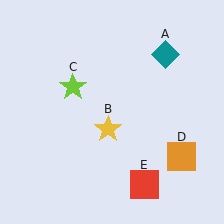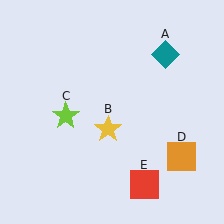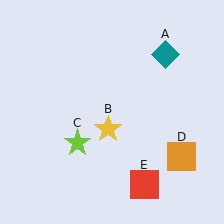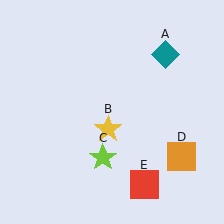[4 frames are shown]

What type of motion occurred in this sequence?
The lime star (object C) rotated counterclockwise around the center of the scene.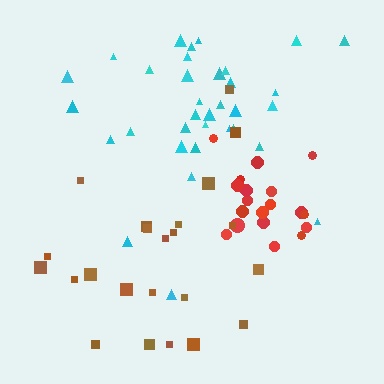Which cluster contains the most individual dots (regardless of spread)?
Cyan (34).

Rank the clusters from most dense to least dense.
red, cyan, brown.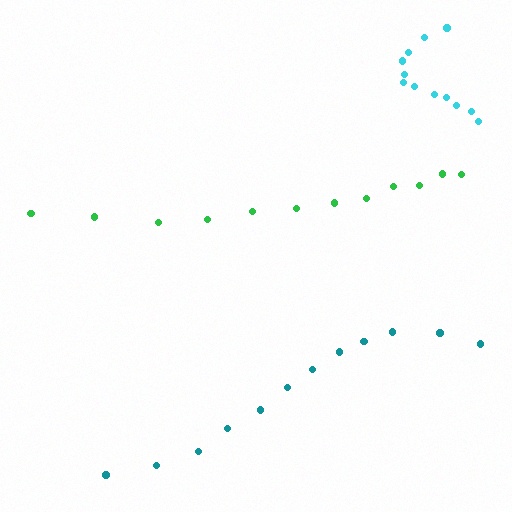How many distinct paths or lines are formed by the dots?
There are 3 distinct paths.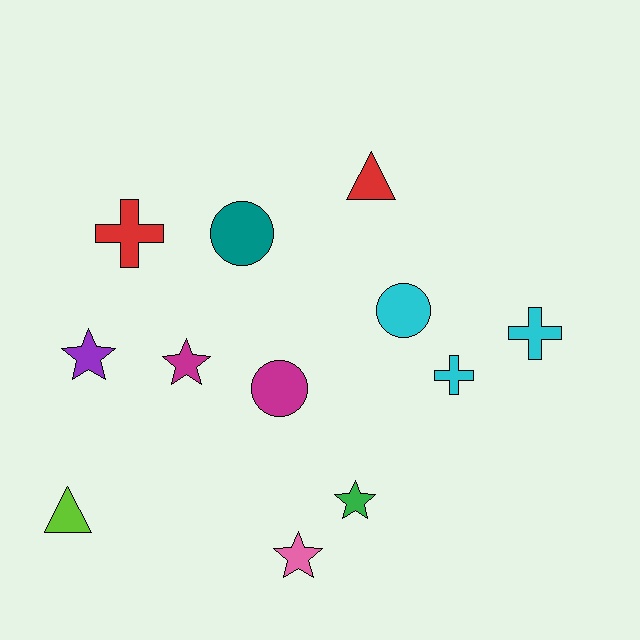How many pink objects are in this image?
There is 1 pink object.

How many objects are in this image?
There are 12 objects.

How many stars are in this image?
There are 4 stars.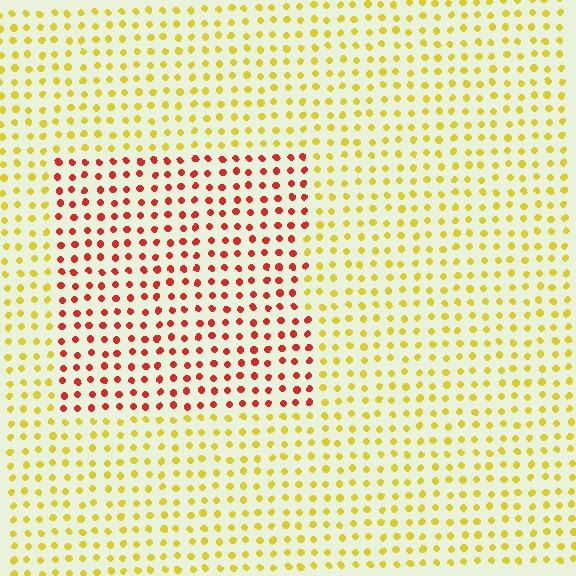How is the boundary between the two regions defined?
The boundary is defined purely by a slight shift in hue (about 56 degrees). Spacing, size, and orientation are identical on both sides.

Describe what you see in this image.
The image is filled with small yellow elements in a uniform arrangement. A rectangle-shaped region is visible where the elements are tinted to a slightly different hue, forming a subtle color boundary.